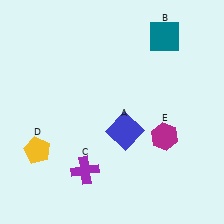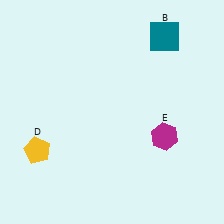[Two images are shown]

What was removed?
The blue square (A), the purple cross (C) were removed in Image 2.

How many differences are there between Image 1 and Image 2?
There are 2 differences between the two images.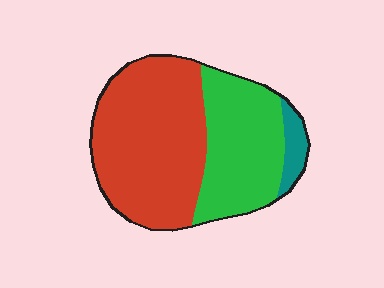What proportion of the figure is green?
Green takes up about three eighths (3/8) of the figure.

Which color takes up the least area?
Teal, at roughly 5%.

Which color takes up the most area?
Red, at roughly 55%.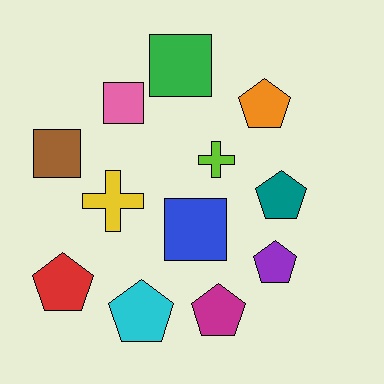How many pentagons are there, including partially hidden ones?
There are 6 pentagons.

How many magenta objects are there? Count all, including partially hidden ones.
There is 1 magenta object.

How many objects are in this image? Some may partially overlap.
There are 12 objects.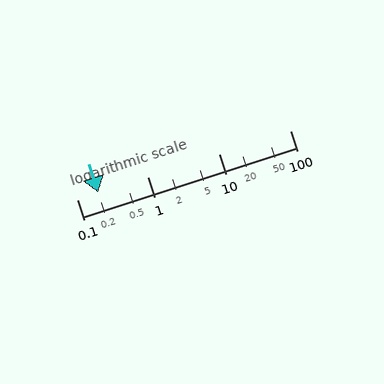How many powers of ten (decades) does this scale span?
The scale spans 3 decades, from 0.1 to 100.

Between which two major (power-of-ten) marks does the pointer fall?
The pointer is between 0.1 and 1.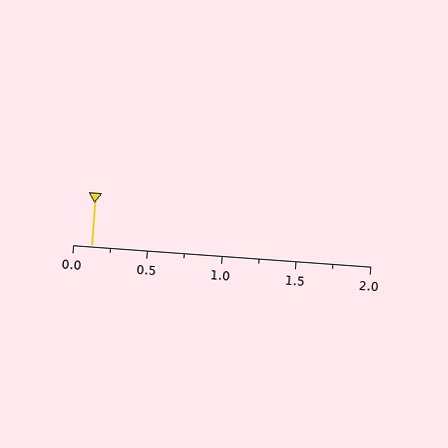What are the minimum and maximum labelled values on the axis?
The axis runs from 0.0 to 2.0.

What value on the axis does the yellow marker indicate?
The marker indicates approximately 0.12.